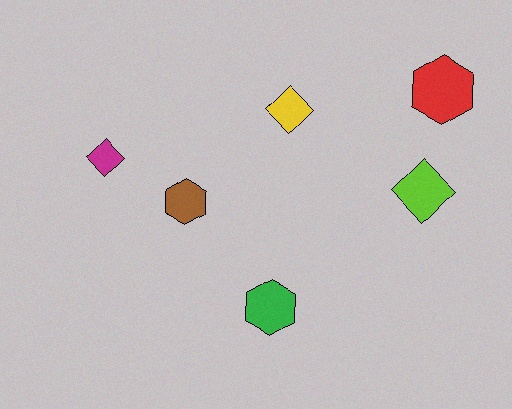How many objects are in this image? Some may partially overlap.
There are 6 objects.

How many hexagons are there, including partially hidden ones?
There are 3 hexagons.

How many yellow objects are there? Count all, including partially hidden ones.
There is 1 yellow object.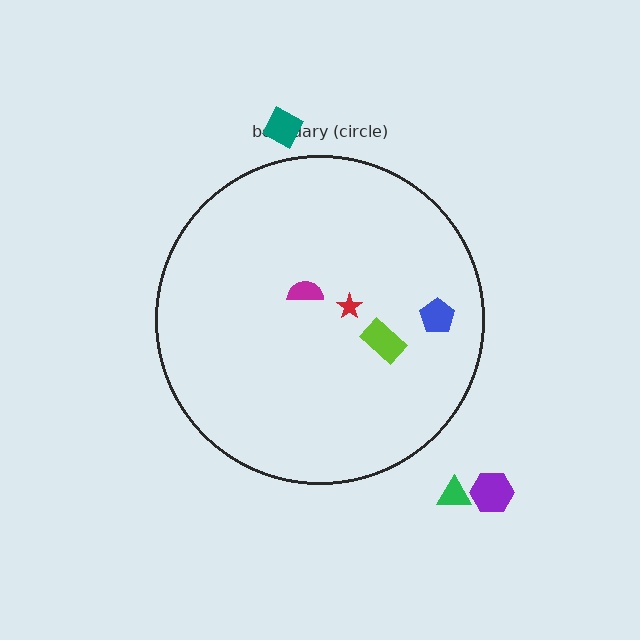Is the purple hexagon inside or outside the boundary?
Outside.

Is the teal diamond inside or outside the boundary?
Outside.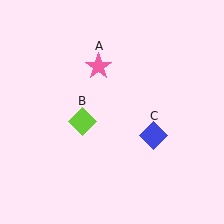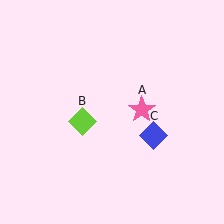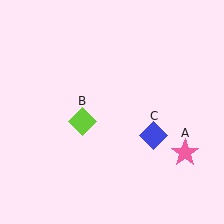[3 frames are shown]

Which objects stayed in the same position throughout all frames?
Lime diamond (object B) and blue diamond (object C) remained stationary.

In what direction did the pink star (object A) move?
The pink star (object A) moved down and to the right.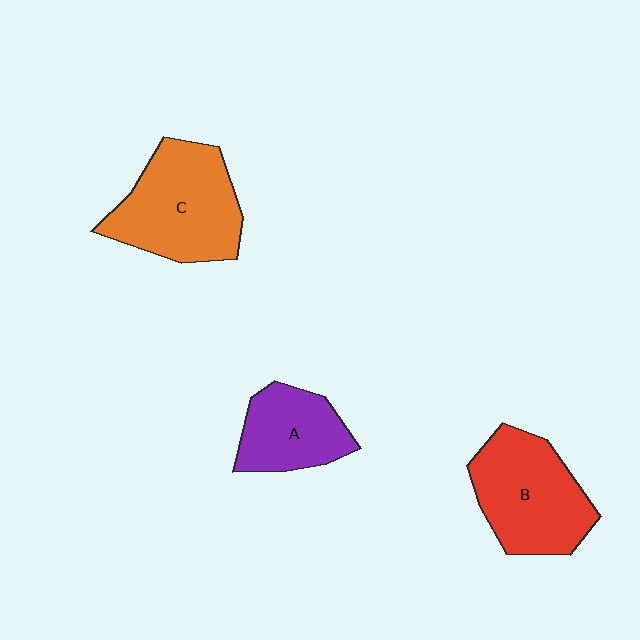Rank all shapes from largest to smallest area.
From largest to smallest: C (orange), B (red), A (purple).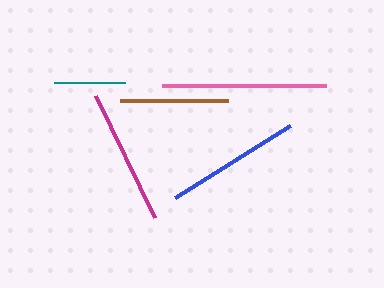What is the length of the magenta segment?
The magenta segment is approximately 136 pixels long.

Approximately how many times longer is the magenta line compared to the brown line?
The magenta line is approximately 1.2 times the length of the brown line.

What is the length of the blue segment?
The blue segment is approximately 135 pixels long.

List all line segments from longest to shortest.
From longest to shortest: pink, magenta, blue, brown, teal.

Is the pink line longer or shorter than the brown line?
The pink line is longer than the brown line.